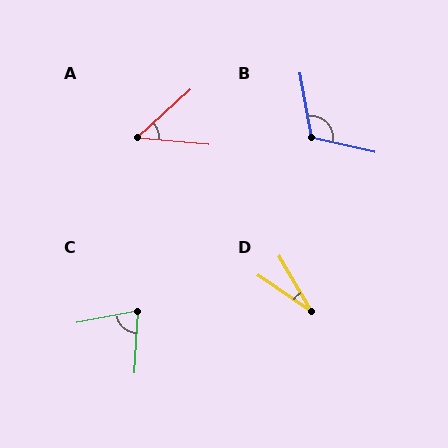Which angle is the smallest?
D, at approximately 25 degrees.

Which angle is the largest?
B, at approximately 113 degrees.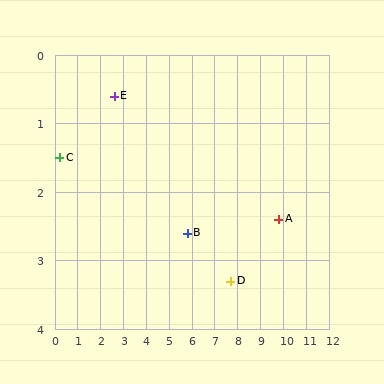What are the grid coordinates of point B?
Point B is at approximately (5.8, 2.6).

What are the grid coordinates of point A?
Point A is at approximately (9.8, 2.4).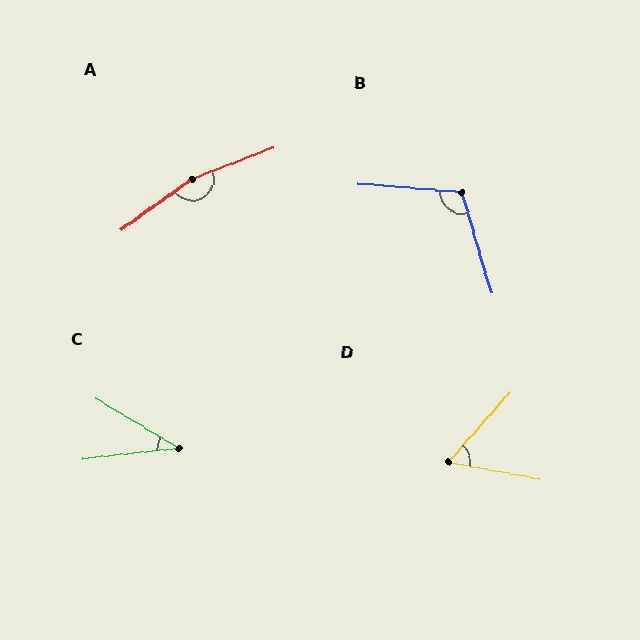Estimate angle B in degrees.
Approximately 111 degrees.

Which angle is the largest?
A, at approximately 165 degrees.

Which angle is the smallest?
C, at approximately 37 degrees.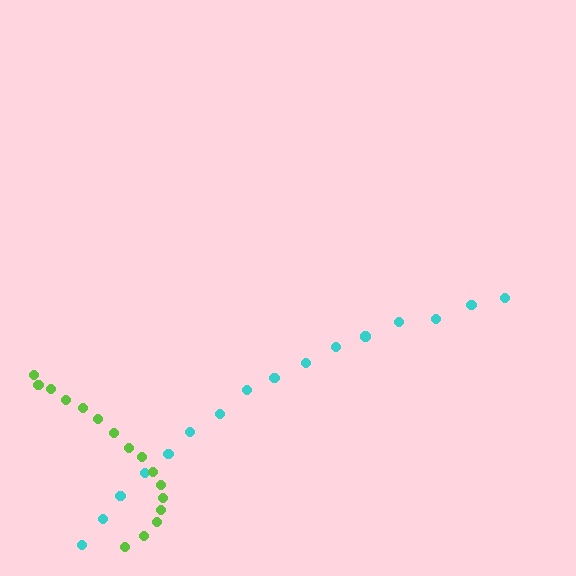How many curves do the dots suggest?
There are 2 distinct paths.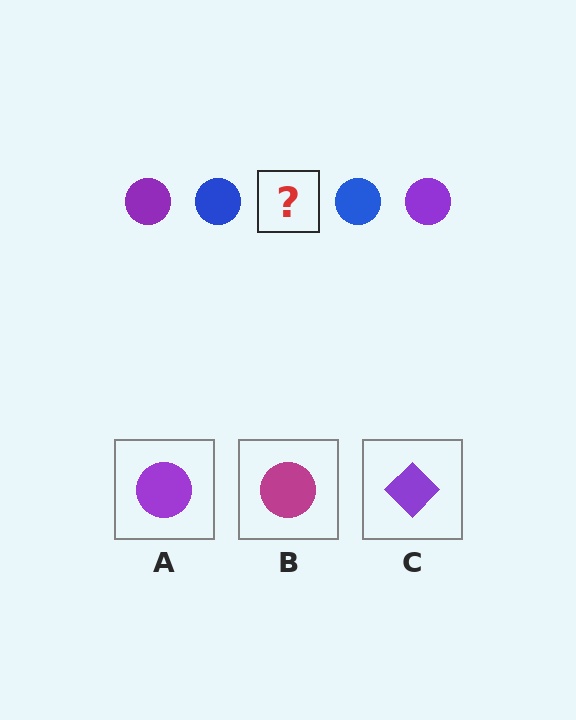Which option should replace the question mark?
Option A.